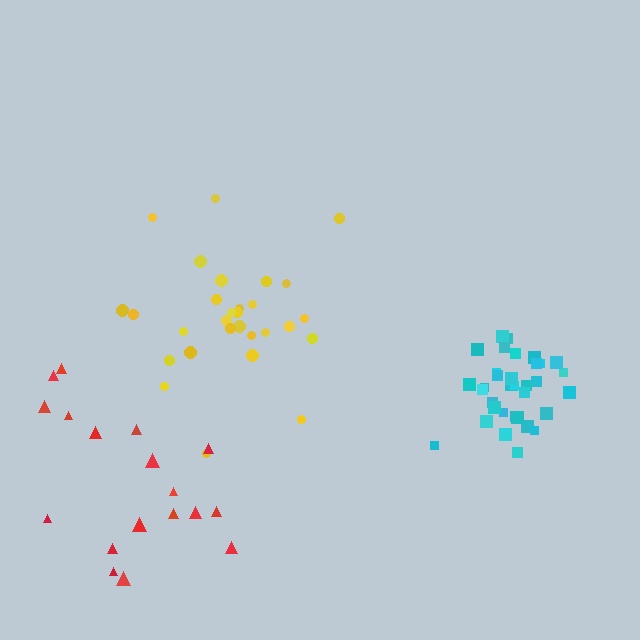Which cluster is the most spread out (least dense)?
Red.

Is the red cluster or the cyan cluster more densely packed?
Cyan.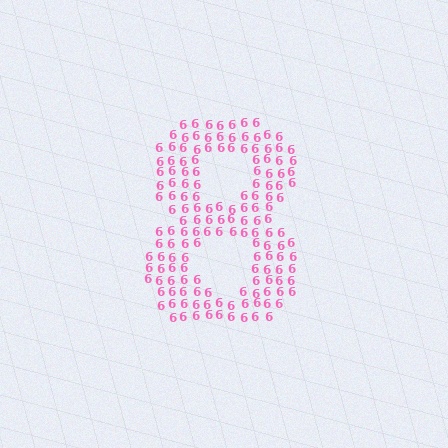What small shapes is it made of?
It is made of small digit 6's.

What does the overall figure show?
The overall figure shows the digit 8.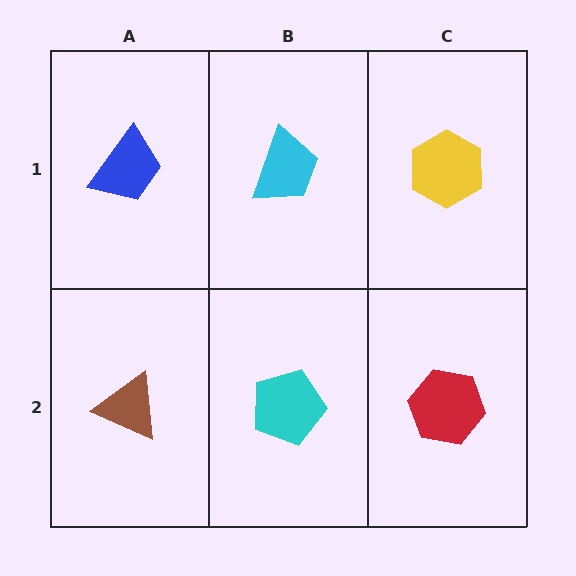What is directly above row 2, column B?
A cyan trapezoid.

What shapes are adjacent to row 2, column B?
A cyan trapezoid (row 1, column B), a brown triangle (row 2, column A), a red hexagon (row 2, column C).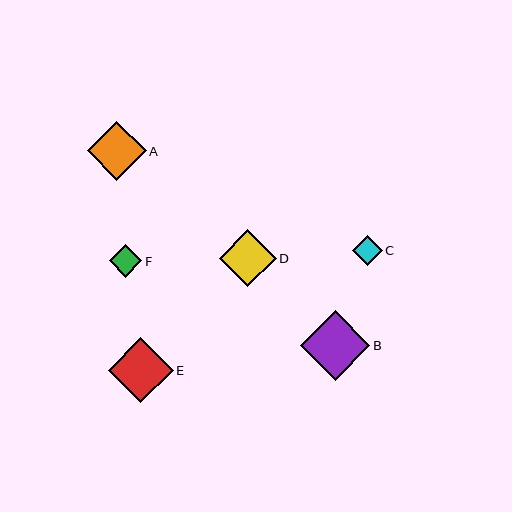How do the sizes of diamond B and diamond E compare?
Diamond B and diamond E are approximately the same size.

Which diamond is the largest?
Diamond B is the largest with a size of approximately 69 pixels.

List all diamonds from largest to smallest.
From largest to smallest: B, E, A, D, F, C.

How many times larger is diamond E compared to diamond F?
Diamond E is approximately 2.0 times the size of diamond F.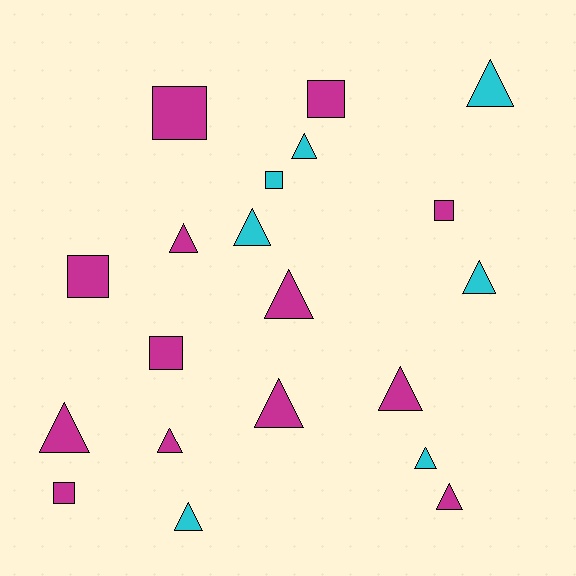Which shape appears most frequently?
Triangle, with 13 objects.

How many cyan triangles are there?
There are 6 cyan triangles.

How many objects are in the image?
There are 20 objects.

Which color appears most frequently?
Magenta, with 13 objects.